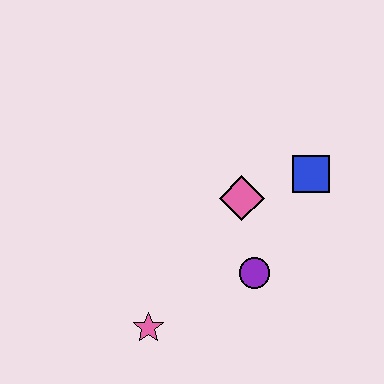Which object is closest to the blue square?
The pink diamond is closest to the blue square.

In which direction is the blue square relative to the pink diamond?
The blue square is to the right of the pink diamond.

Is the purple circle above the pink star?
Yes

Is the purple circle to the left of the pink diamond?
No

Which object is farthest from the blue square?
The pink star is farthest from the blue square.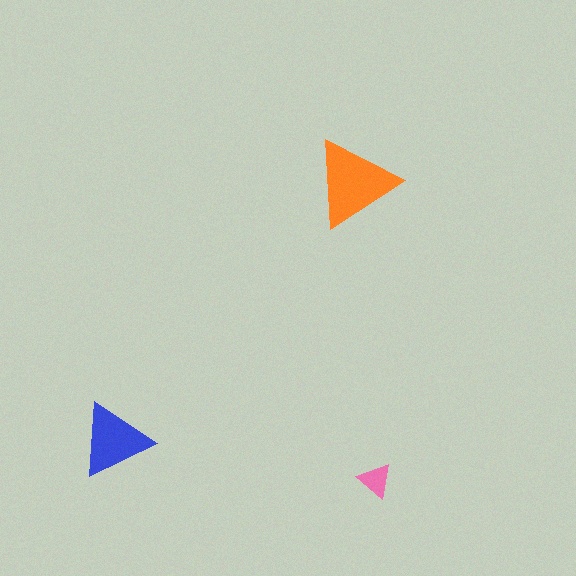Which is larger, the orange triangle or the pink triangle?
The orange one.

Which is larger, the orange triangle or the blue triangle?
The orange one.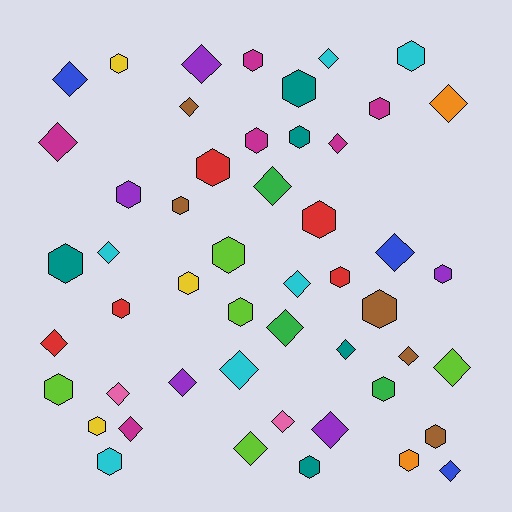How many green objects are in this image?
There are 3 green objects.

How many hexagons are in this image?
There are 26 hexagons.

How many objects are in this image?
There are 50 objects.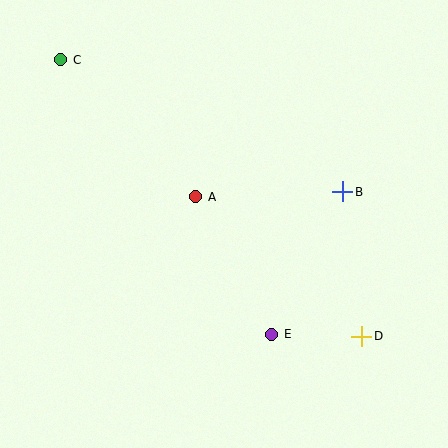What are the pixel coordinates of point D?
Point D is at (361, 336).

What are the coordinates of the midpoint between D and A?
The midpoint between D and A is at (279, 267).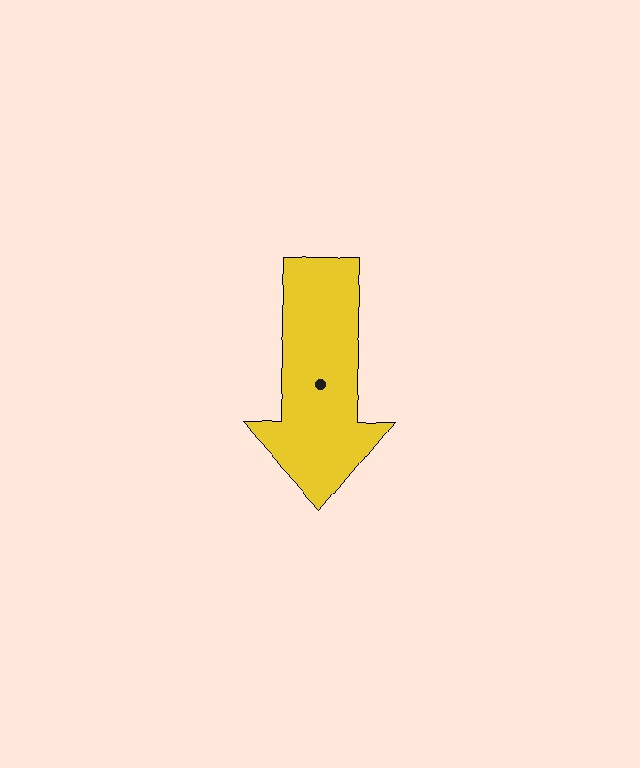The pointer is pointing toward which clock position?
Roughly 6 o'clock.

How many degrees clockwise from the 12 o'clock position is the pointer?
Approximately 179 degrees.